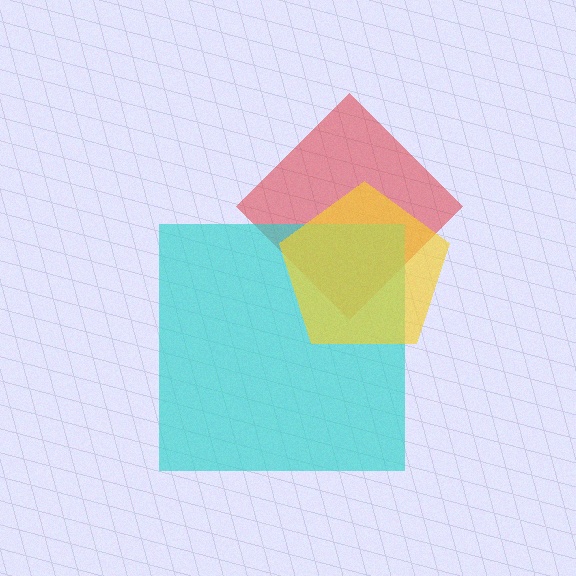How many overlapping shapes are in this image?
There are 3 overlapping shapes in the image.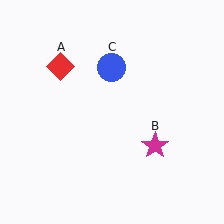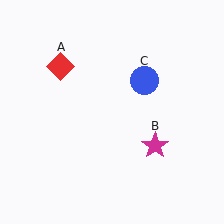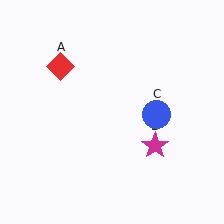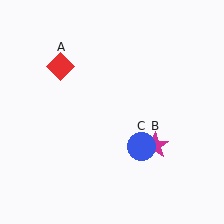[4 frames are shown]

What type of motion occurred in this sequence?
The blue circle (object C) rotated clockwise around the center of the scene.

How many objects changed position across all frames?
1 object changed position: blue circle (object C).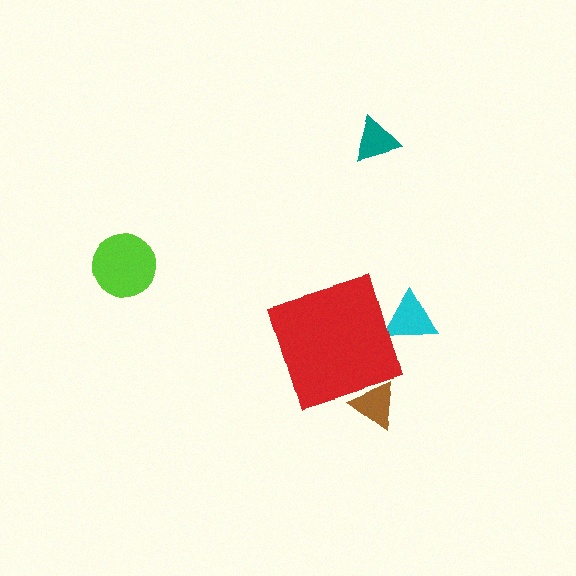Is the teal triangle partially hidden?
No, the teal triangle is fully visible.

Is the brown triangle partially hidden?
Yes, the brown triangle is partially hidden behind the red diamond.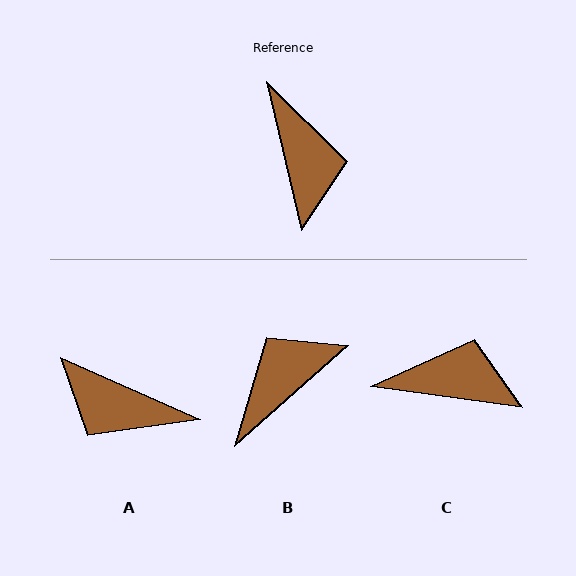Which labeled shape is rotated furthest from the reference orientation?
A, about 127 degrees away.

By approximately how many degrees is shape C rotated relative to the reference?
Approximately 69 degrees counter-clockwise.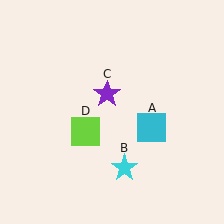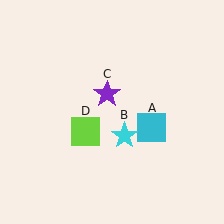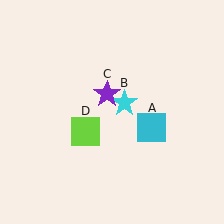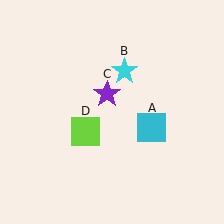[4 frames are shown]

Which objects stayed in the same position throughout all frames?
Cyan square (object A) and purple star (object C) and lime square (object D) remained stationary.